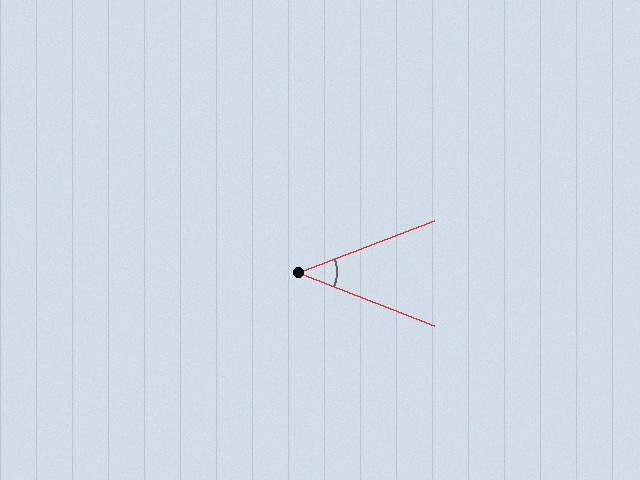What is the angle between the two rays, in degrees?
Approximately 42 degrees.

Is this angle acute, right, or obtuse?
It is acute.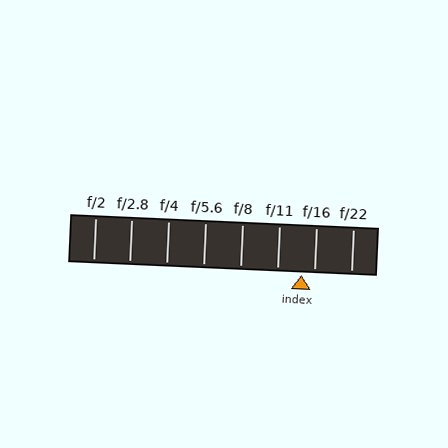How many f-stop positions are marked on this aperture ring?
There are 8 f-stop positions marked.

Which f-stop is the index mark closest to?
The index mark is closest to f/16.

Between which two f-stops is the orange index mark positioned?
The index mark is between f/11 and f/16.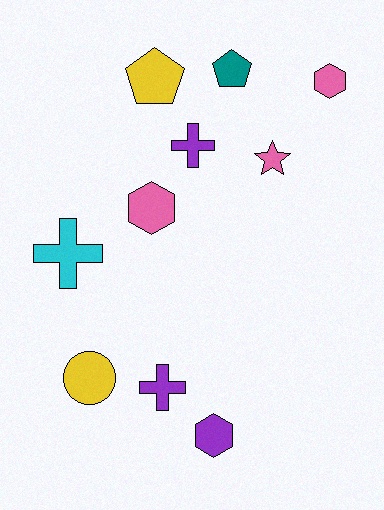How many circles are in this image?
There is 1 circle.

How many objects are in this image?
There are 10 objects.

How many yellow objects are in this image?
There are 2 yellow objects.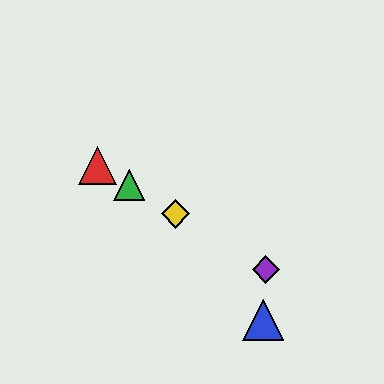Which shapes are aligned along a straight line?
The red triangle, the green triangle, the yellow diamond, the purple diamond are aligned along a straight line.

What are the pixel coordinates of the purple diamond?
The purple diamond is at (266, 270).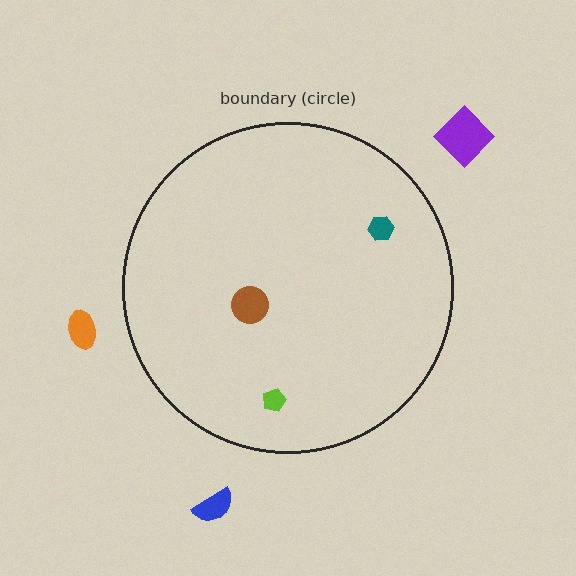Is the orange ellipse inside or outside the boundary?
Outside.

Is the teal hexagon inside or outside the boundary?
Inside.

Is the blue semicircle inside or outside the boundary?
Outside.